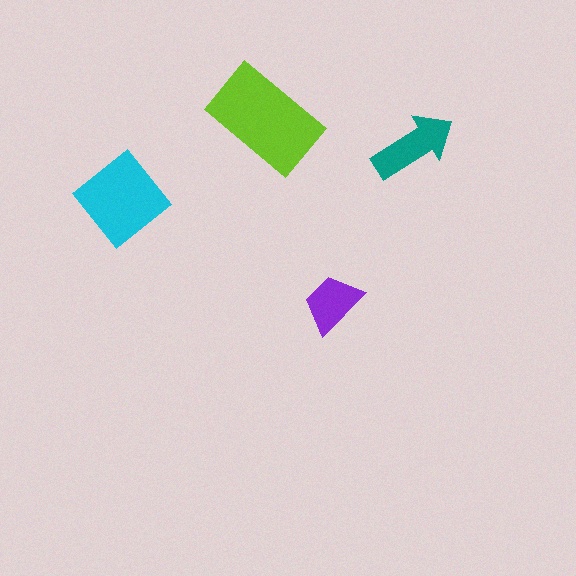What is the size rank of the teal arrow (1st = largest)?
3rd.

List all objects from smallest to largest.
The purple trapezoid, the teal arrow, the cyan diamond, the lime rectangle.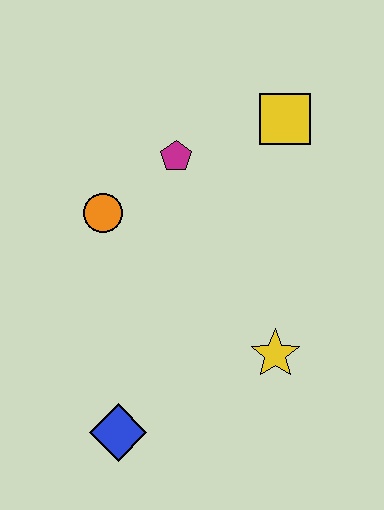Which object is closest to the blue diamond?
The yellow star is closest to the blue diamond.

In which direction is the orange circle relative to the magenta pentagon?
The orange circle is to the left of the magenta pentagon.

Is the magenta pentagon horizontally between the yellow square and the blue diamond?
Yes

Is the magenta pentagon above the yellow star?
Yes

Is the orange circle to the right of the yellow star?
No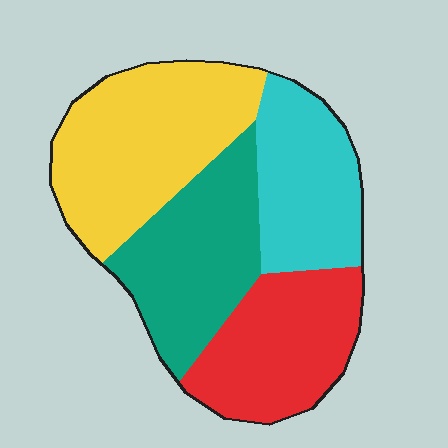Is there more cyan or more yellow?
Yellow.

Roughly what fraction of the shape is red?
Red takes up less than a quarter of the shape.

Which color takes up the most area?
Yellow, at roughly 30%.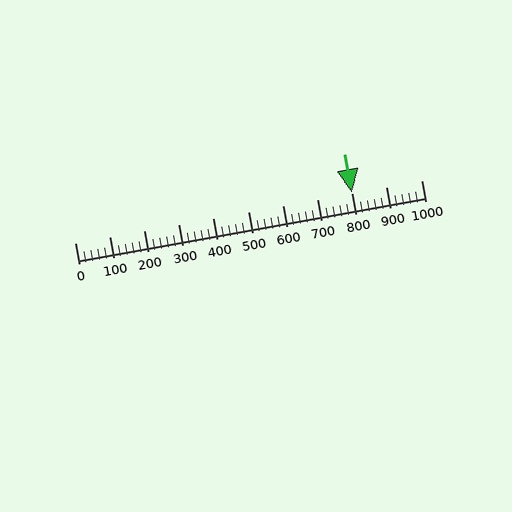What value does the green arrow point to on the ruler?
The green arrow points to approximately 800.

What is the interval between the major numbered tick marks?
The major tick marks are spaced 100 units apart.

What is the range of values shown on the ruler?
The ruler shows values from 0 to 1000.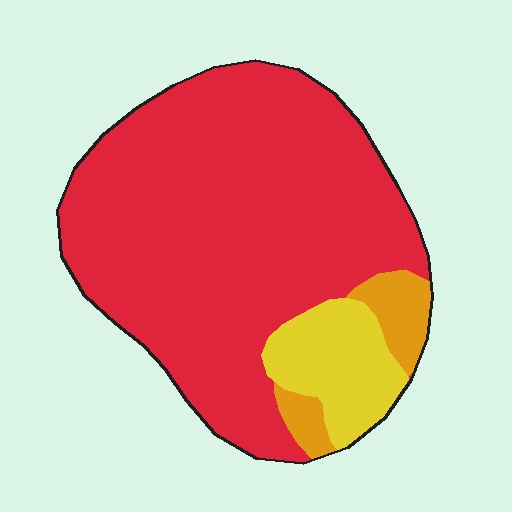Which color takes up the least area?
Orange, at roughly 5%.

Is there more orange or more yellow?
Yellow.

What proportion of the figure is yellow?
Yellow covers around 15% of the figure.